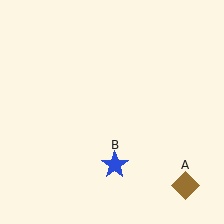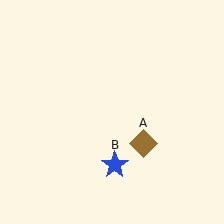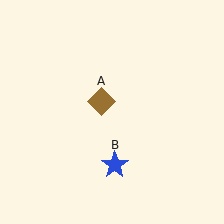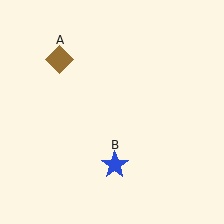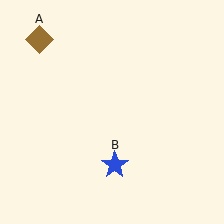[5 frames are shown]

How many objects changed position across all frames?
1 object changed position: brown diamond (object A).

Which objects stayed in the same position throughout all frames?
Blue star (object B) remained stationary.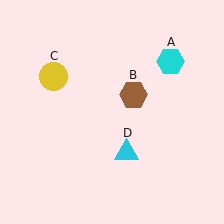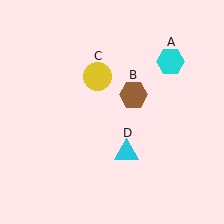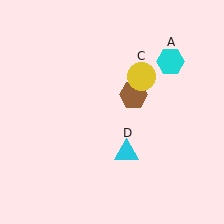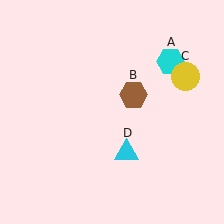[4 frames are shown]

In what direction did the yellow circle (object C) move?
The yellow circle (object C) moved right.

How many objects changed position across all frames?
1 object changed position: yellow circle (object C).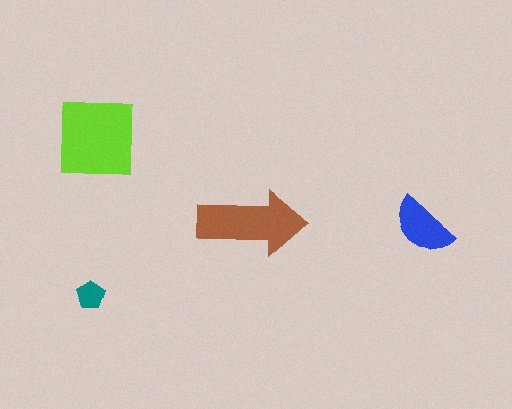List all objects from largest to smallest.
The lime square, the brown arrow, the blue semicircle, the teal pentagon.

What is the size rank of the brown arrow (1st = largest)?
2nd.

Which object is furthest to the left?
The teal pentagon is leftmost.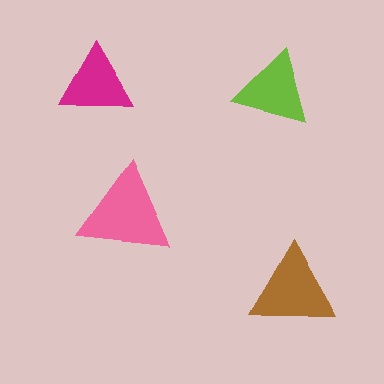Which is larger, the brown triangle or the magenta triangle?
The brown one.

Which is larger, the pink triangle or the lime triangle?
The pink one.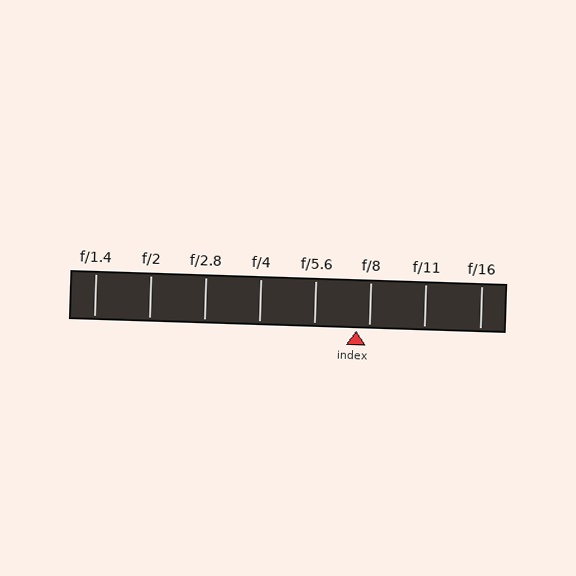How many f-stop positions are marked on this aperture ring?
There are 8 f-stop positions marked.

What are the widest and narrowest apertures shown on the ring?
The widest aperture shown is f/1.4 and the narrowest is f/16.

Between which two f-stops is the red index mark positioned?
The index mark is between f/5.6 and f/8.